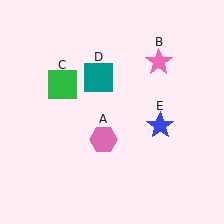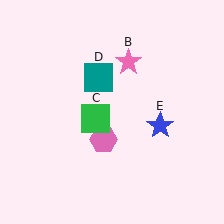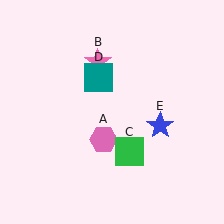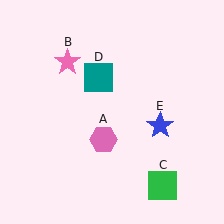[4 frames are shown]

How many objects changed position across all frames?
2 objects changed position: pink star (object B), green square (object C).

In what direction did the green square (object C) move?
The green square (object C) moved down and to the right.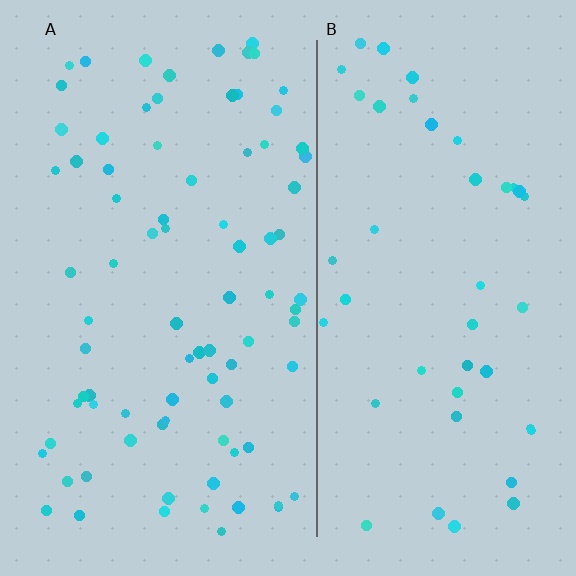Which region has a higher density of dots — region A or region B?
A (the left).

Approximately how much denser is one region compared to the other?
Approximately 1.9× — region A over region B.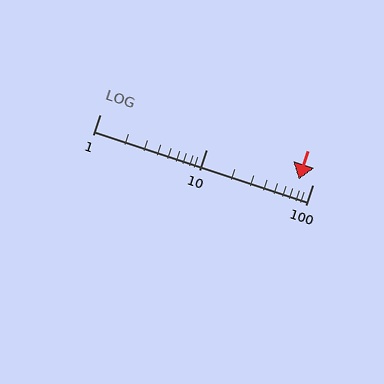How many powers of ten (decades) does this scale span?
The scale spans 2 decades, from 1 to 100.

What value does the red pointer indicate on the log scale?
The pointer indicates approximately 74.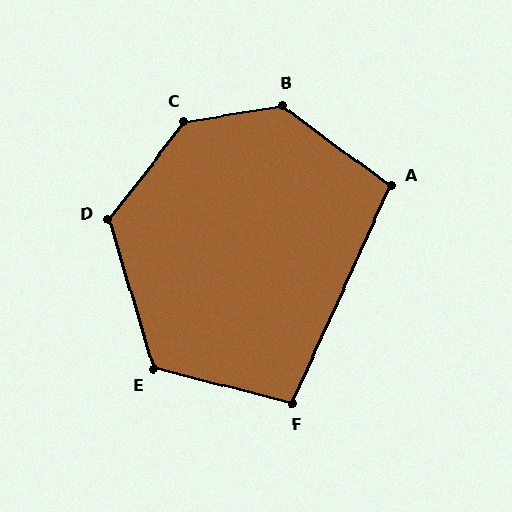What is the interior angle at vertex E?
Approximately 121 degrees (obtuse).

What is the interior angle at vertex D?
Approximately 125 degrees (obtuse).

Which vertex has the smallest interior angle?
F, at approximately 100 degrees.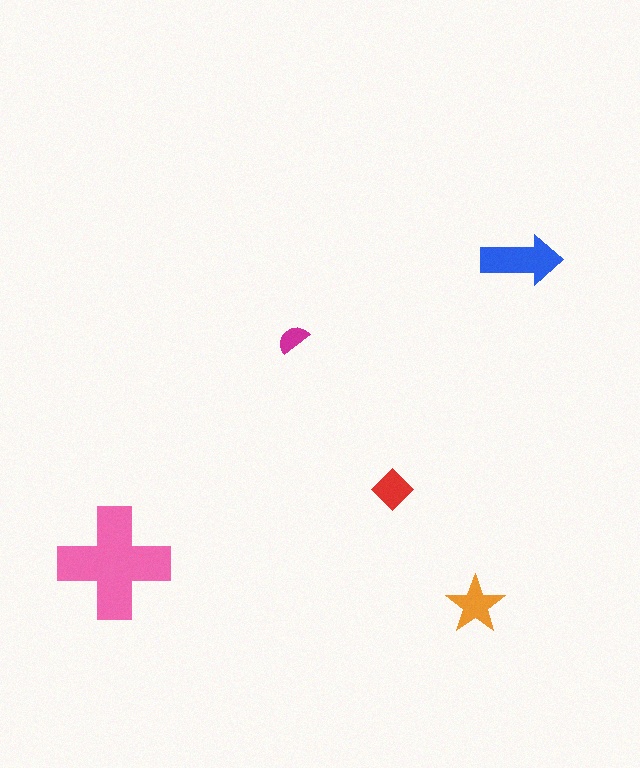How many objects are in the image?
There are 5 objects in the image.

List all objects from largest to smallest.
The pink cross, the blue arrow, the orange star, the red diamond, the magenta semicircle.